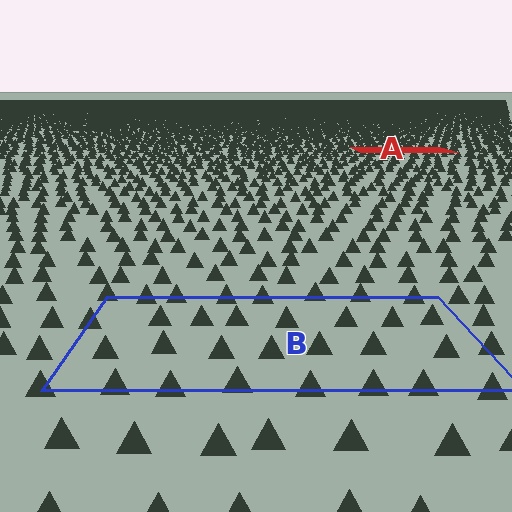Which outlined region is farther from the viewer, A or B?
Region A is farther from the viewer — the texture elements inside it appear smaller and more densely packed.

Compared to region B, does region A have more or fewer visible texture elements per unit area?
Region A has more texture elements per unit area — they are packed more densely because it is farther away.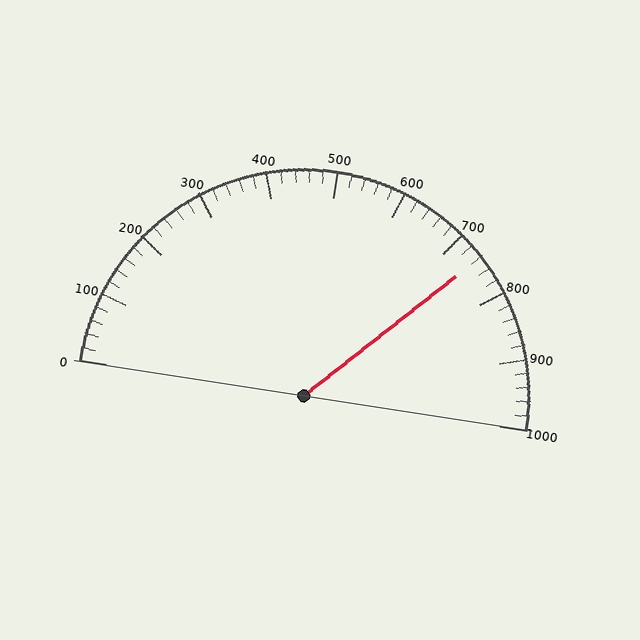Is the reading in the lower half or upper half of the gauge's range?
The reading is in the upper half of the range (0 to 1000).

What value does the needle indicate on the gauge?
The needle indicates approximately 740.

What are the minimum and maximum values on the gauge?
The gauge ranges from 0 to 1000.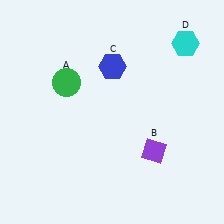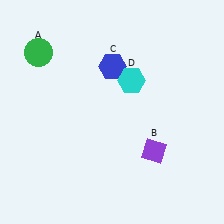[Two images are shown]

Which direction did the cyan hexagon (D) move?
The cyan hexagon (D) moved left.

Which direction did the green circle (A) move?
The green circle (A) moved up.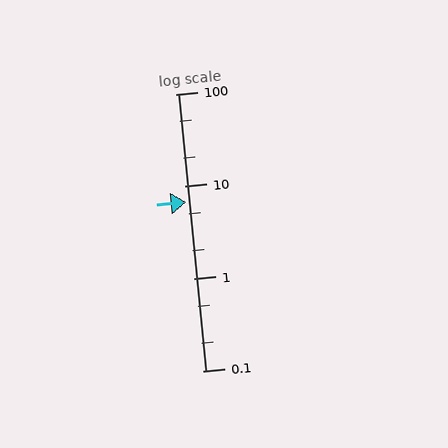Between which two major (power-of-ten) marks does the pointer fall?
The pointer is between 1 and 10.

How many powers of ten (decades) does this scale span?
The scale spans 3 decades, from 0.1 to 100.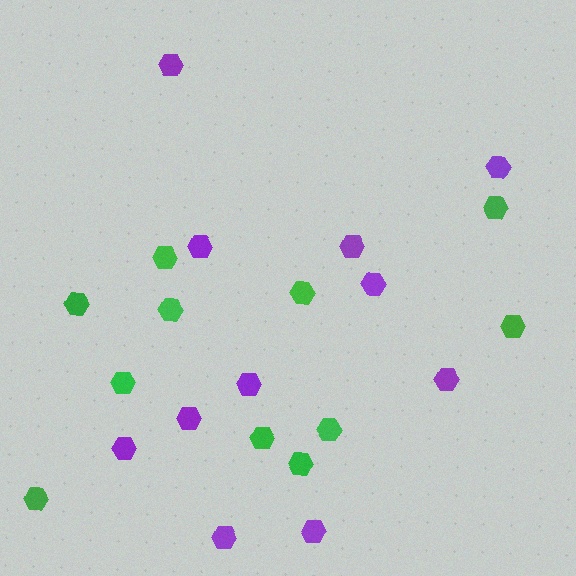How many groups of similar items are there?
There are 2 groups: one group of green hexagons (11) and one group of purple hexagons (11).